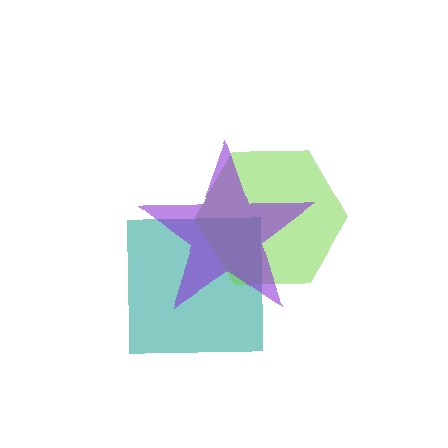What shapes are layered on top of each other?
The layered shapes are: a teal square, a lime hexagon, a purple star.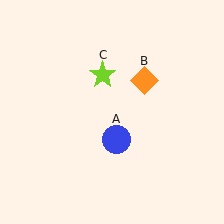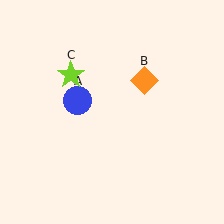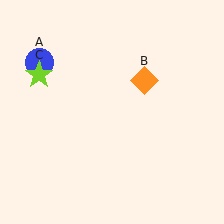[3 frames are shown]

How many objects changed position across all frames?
2 objects changed position: blue circle (object A), lime star (object C).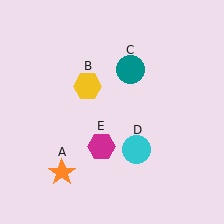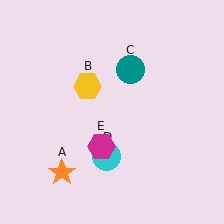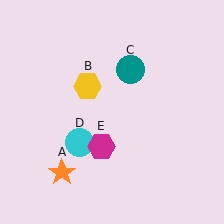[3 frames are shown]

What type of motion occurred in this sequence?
The cyan circle (object D) rotated clockwise around the center of the scene.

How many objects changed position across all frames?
1 object changed position: cyan circle (object D).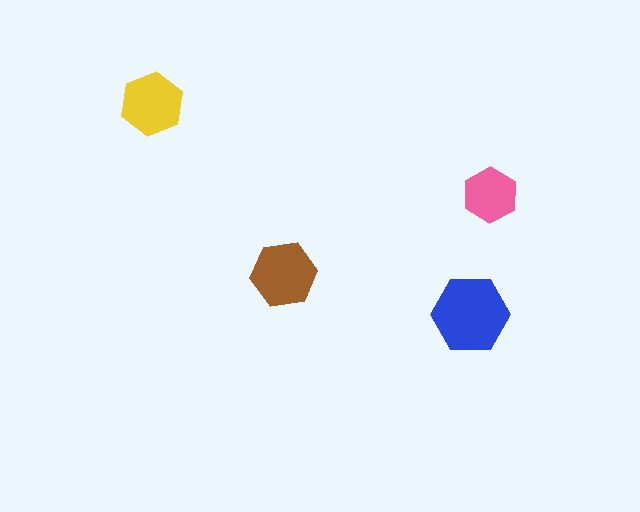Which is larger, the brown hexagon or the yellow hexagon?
The brown one.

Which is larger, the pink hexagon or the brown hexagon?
The brown one.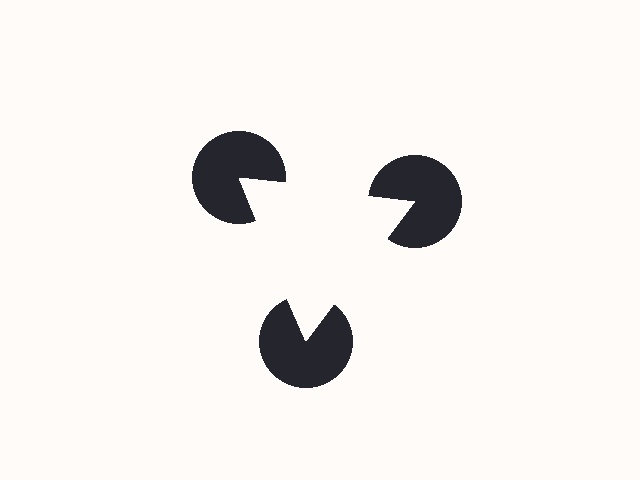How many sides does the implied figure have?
3 sides.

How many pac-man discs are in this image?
There are 3 — one at each vertex of the illusory triangle.